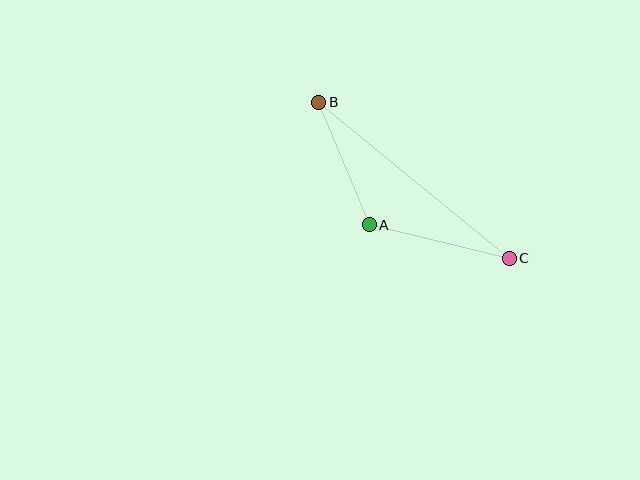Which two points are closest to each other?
Points A and B are closest to each other.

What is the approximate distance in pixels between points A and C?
The distance between A and C is approximately 144 pixels.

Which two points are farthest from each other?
Points B and C are farthest from each other.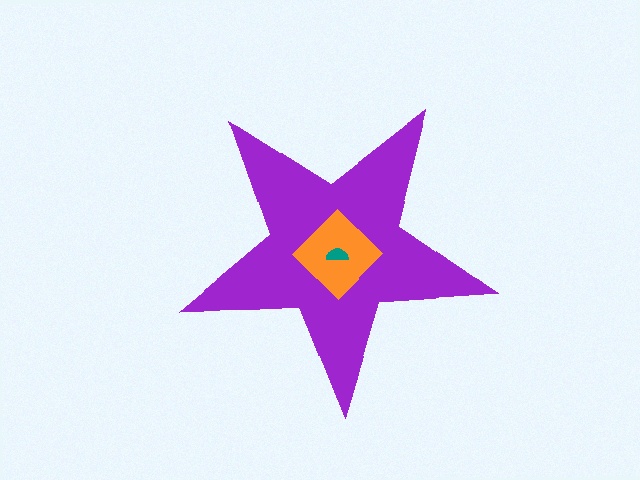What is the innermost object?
The teal semicircle.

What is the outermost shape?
The purple star.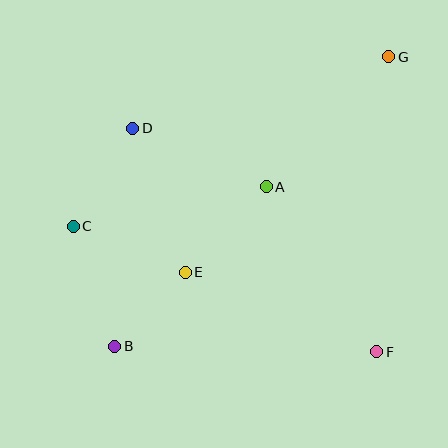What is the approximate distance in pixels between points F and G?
The distance between F and G is approximately 295 pixels.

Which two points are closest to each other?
Points B and E are closest to each other.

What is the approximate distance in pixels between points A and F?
The distance between A and F is approximately 198 pixels.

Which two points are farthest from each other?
Points B and G are farthest from each other.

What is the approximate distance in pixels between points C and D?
The distance between C and D is approximately 115 pixels.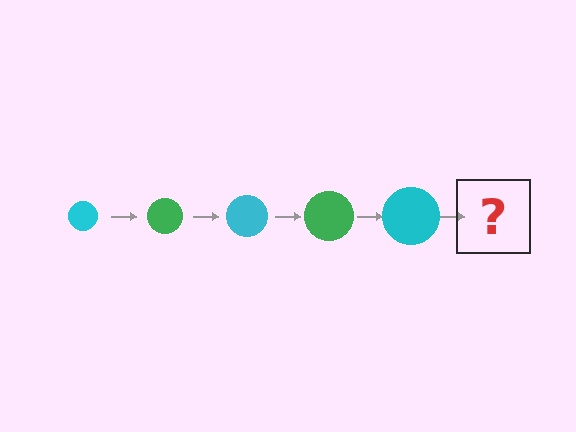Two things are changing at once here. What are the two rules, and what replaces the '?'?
The two rules are that the circle grows larger each step and the color cycles through cyan and green. The '?' should be a green circle, larger than the previous one.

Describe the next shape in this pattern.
It should be a green circle, larger than the previous one.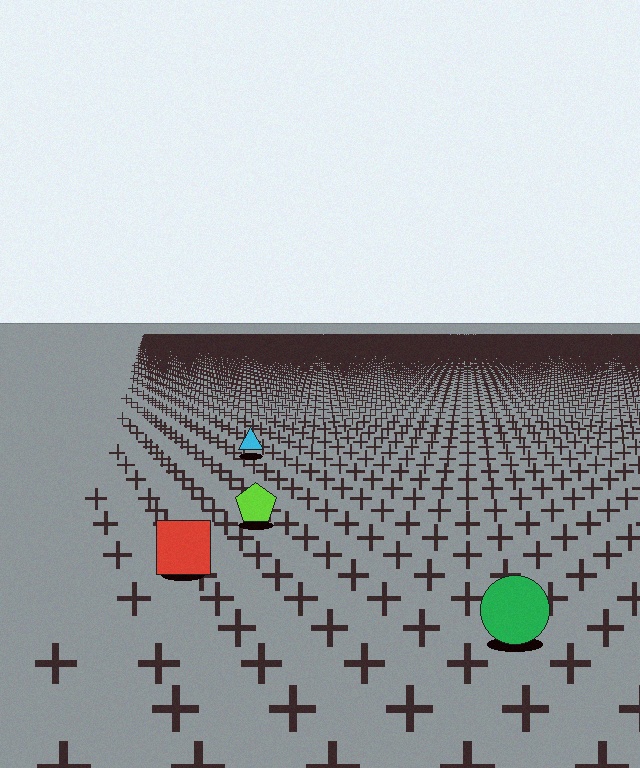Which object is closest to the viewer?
The green circle is closest. The texture marks near it are larger and more spread out.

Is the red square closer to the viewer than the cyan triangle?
Yes. The red square is closer — you can tell from the texture gradient: the ground texture is coarser near it.